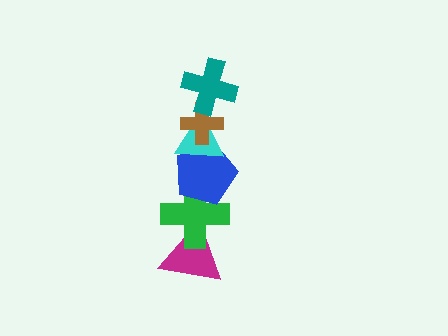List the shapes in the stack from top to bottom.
From top to bottom: the teal cross, the brown cross, the cyan triangle, the blue pentagon, the green cross, the magenta triangle.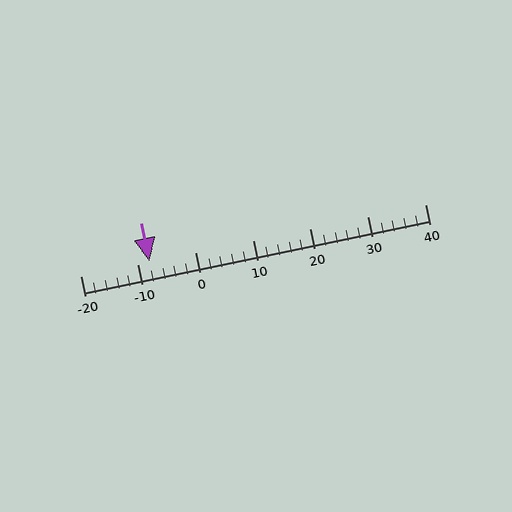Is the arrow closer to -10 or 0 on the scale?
The arrow is closer to -10.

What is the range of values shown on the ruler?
The ruler shows values from -20 to 40.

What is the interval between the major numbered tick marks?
The major tick marks are spaced 10 units apart.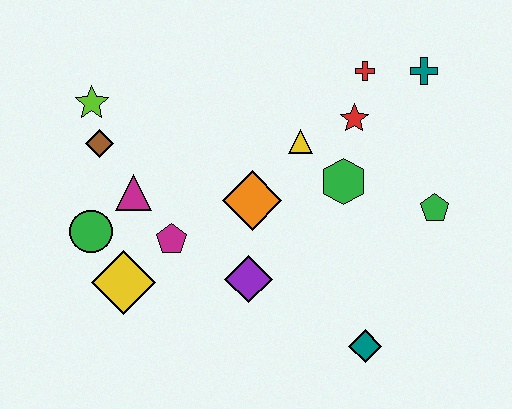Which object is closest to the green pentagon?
The green hexagon is closest to the green pentagon.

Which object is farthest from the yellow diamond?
The teal cross is farthest from the yellow diamond.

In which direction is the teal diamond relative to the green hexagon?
The teal diamond is below the green hexagon.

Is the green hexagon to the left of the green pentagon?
Yes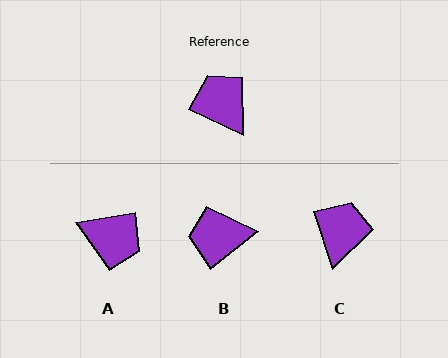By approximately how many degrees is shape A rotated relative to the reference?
Approximately 145 degrees clockwise.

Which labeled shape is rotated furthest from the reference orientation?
A, about 145 degrees away.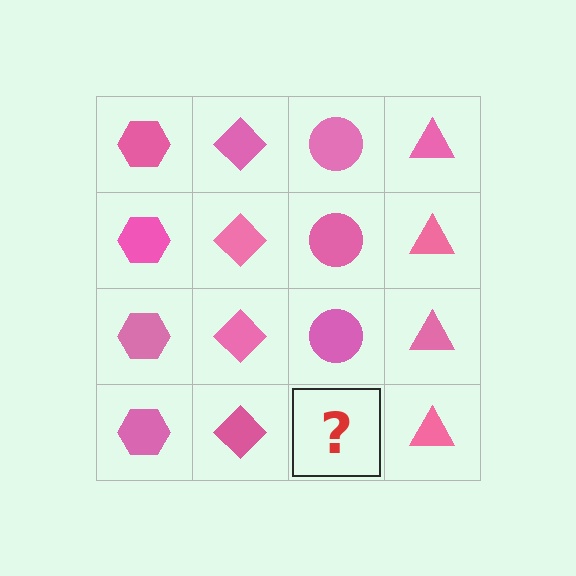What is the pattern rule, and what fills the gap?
The rule is that each column has a consistent shape. The gap should be filled with a pink circle.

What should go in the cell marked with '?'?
The missing cell should contain a pink circle.